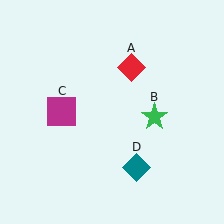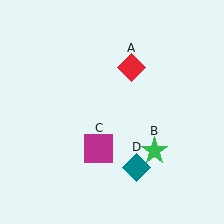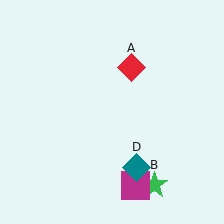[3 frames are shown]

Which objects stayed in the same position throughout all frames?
Red diamond (object A) and teal diamond (object D) remained stationary.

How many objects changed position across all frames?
2 objects changed position: green star (object B), magenta square (object C).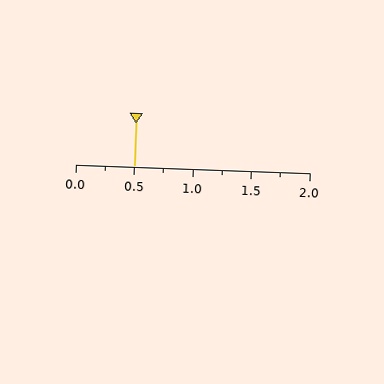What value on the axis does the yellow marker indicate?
The marker indicates approximately 0.5.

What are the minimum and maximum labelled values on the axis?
The axis runs from 0.0 to 2.0.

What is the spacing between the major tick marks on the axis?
The major ticks are spaced 0.5 apart.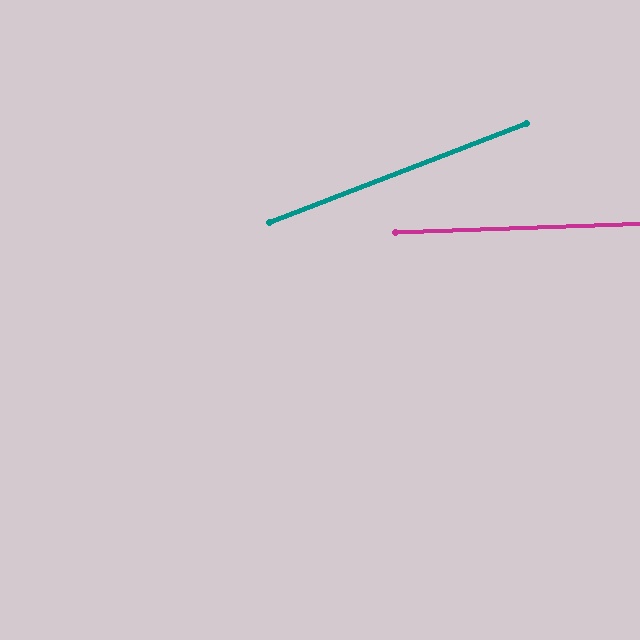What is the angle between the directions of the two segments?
Approximately 19 degrees.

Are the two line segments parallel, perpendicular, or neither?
Neither parallel nor perpendicular — they differ by about 19°.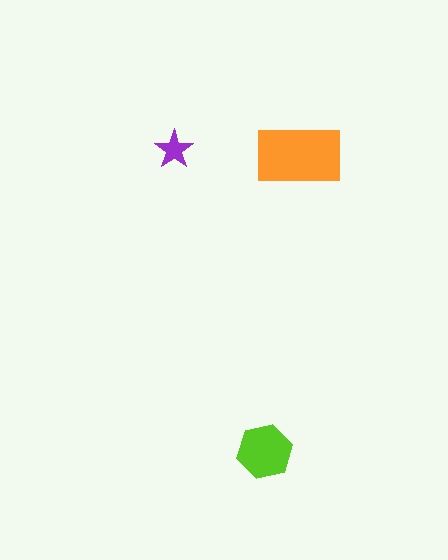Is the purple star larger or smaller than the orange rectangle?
Smaller.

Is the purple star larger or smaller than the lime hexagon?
Smaller.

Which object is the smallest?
The purple star.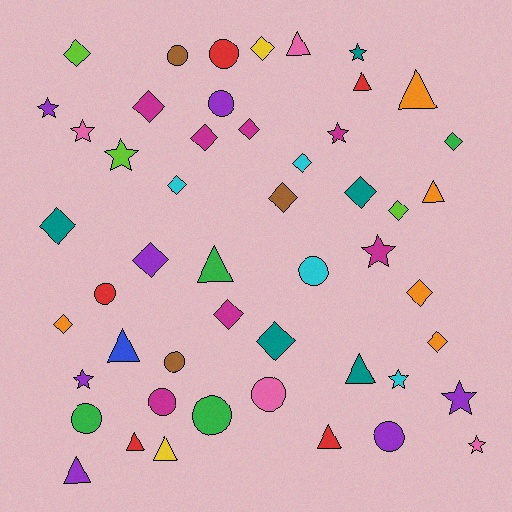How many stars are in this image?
There are 10 stars.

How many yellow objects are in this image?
There are 2 yellow objects.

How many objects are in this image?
There are 50 objects.